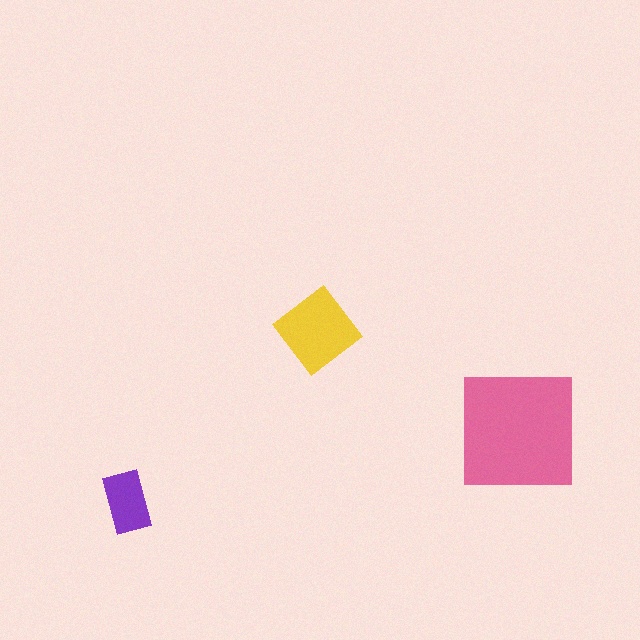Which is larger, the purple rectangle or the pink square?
The pink square.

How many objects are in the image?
There are 3 objects in the image.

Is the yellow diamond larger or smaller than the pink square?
Smaller.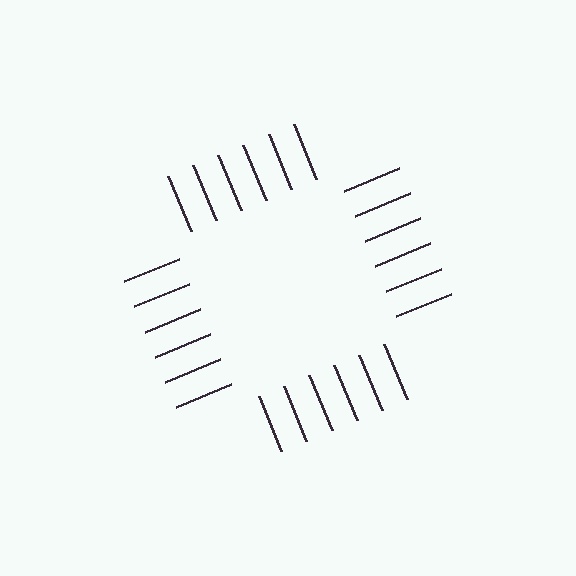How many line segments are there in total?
24 — 6 along each of the 4 edges.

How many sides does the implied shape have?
4 sides — the line-ends trace a square.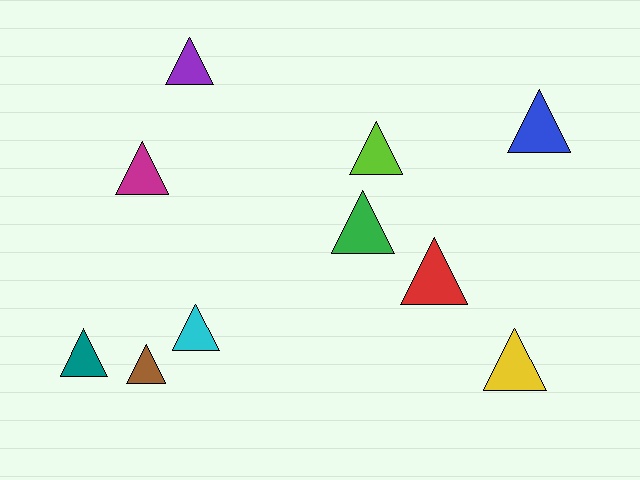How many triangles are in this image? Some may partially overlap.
There are 10 triangles.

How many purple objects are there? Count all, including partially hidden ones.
There is 1 purple object.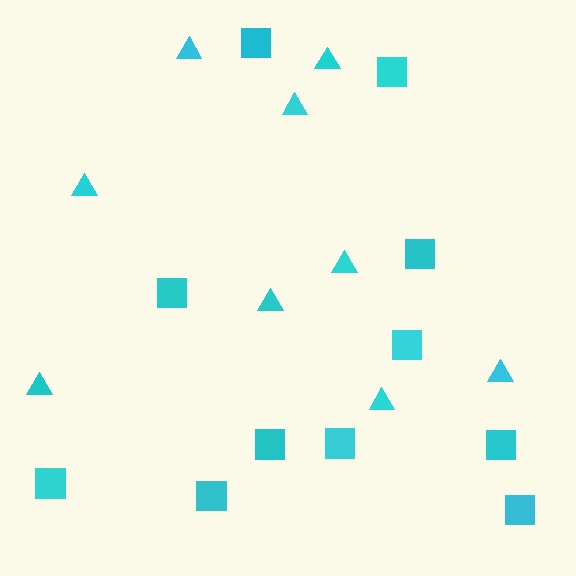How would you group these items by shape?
There are 2 groups: one group of squares (11) and one group of triangles (9).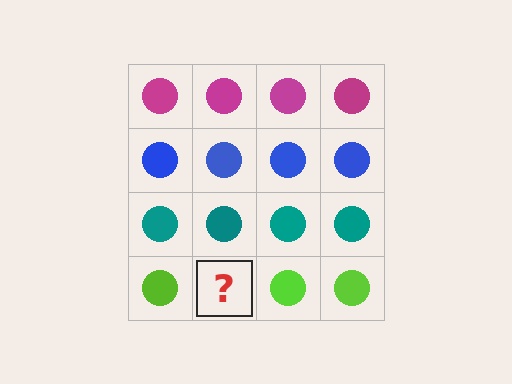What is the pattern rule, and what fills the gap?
The rule is that each row has a consistent color. The gap should be filled with a lime circle.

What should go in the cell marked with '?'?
The missing cell should contain a lime circle.